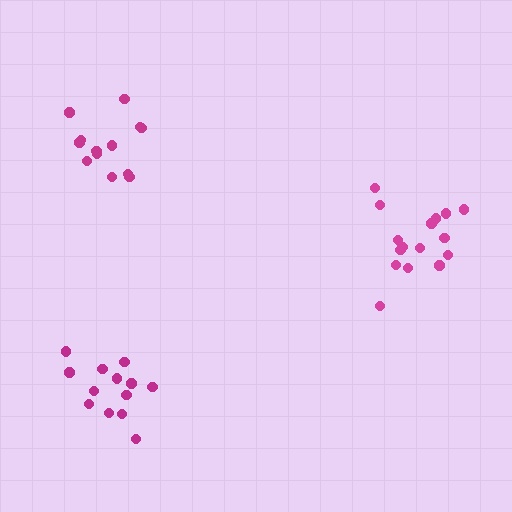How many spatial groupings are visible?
There are 3 spatial groupings.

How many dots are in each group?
Group 1: 16 dots, Group 2: 13 dots, Group 3: 13 dots (42 total).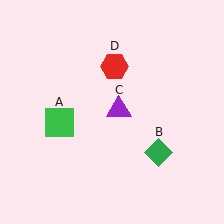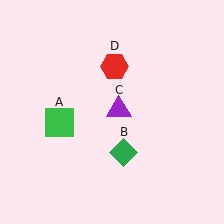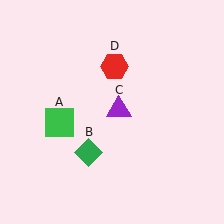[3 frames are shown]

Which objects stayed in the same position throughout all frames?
Green square (object A) and purple triangle (object C) and red hexagon (object D) remained stationary.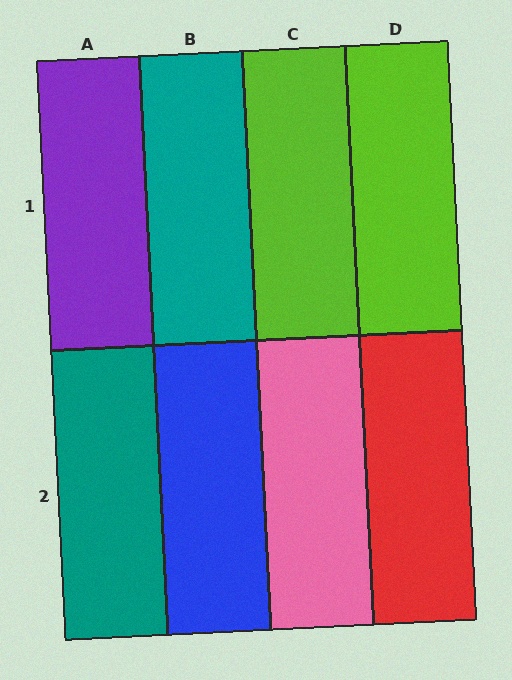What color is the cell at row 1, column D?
Lime.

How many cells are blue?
1 cell is blue.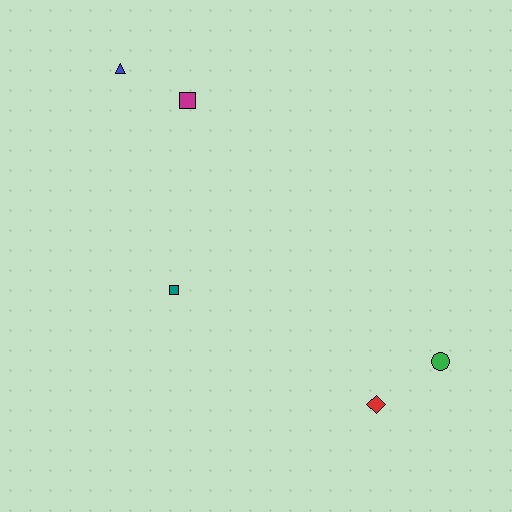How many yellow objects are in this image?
There are no yellow objects.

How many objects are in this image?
There are 5 objects.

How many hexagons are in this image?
There are no hexagons.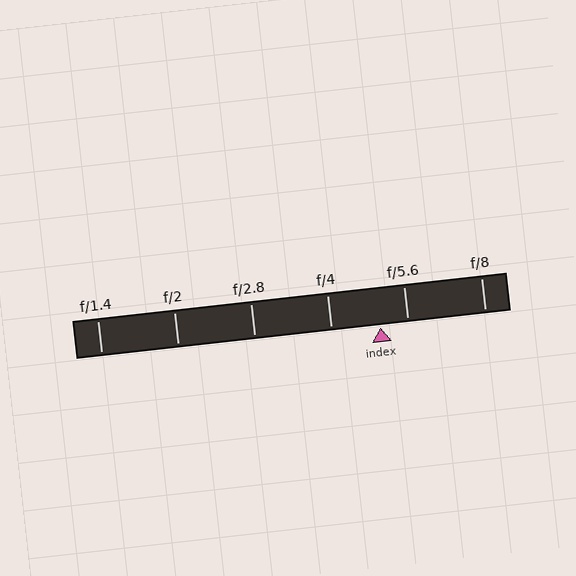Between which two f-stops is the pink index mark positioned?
The index mark is between f/4 and f/5.6.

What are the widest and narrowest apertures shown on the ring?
The widest aperture shown is f/1.4 and the narrowest is f/8.